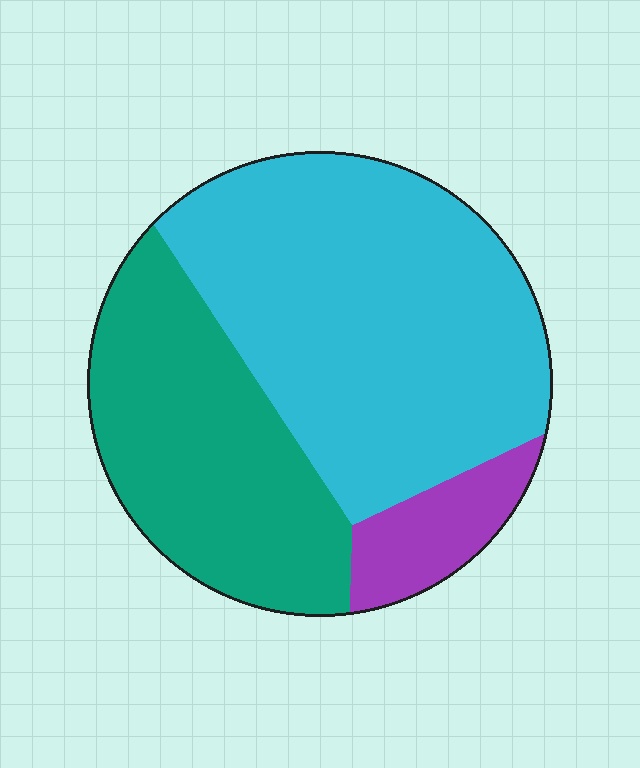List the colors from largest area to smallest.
From largest to smallest: cyan, teal, purple.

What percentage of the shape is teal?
Teal covers around 35% of the shape.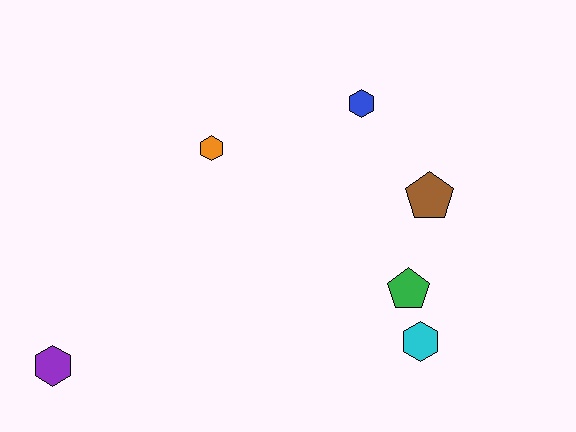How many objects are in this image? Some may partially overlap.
There are 6 objects.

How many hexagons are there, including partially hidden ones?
There are 4 hexagons.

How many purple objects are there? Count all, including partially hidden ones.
There is 1 purple object.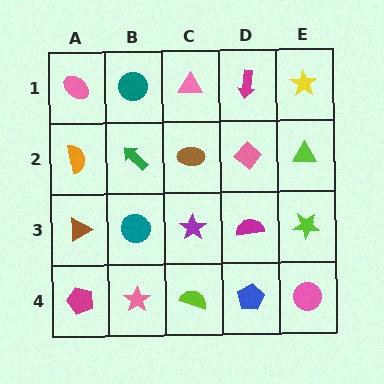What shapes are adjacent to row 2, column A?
A pink ellipse (row 1, column A), a brown triangle (row 3, column A), a green arrow (row 2, column B).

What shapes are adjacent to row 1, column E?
A lime triangle (row 2, column E), a magenta arrow (row 1, column D).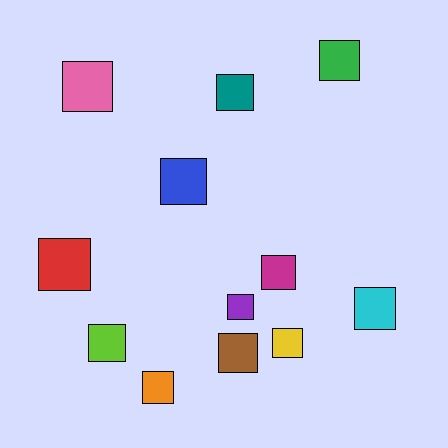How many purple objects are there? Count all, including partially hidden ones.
There is 1 purple object.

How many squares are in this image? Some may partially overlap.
There are 12 squares.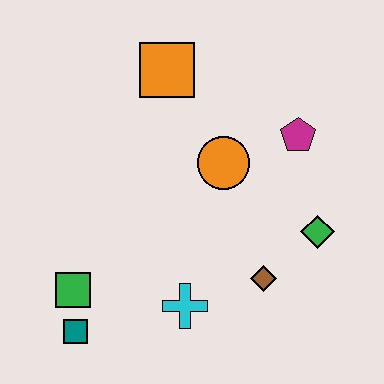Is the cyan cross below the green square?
Yes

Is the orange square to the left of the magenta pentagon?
Yes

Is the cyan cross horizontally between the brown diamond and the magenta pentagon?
No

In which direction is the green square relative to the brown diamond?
The green square is to the left of the brown diamond.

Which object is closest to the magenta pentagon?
The orange circle is closest to the magenta pentagon.